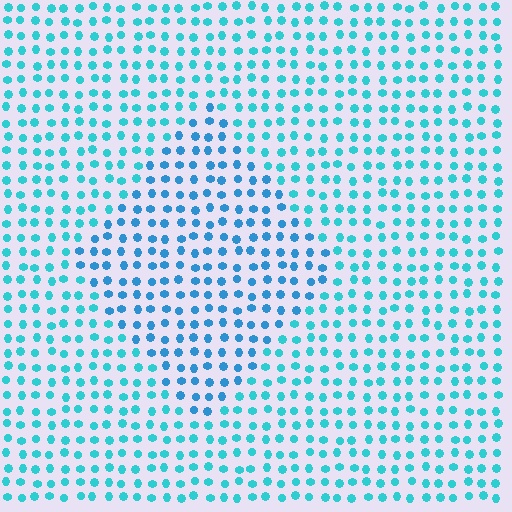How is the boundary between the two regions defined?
The boundary is defined purely by a slight shift in hue (about 22 degrees). Spacing, size, and orientation are identical on both sides.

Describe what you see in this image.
The image is filled with small cyan elements in a uniform arrangement. A diamond-shaped region is visible where the elements are tinted to a slightly different hue, forming a subtle color boundary.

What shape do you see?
I see a diamond.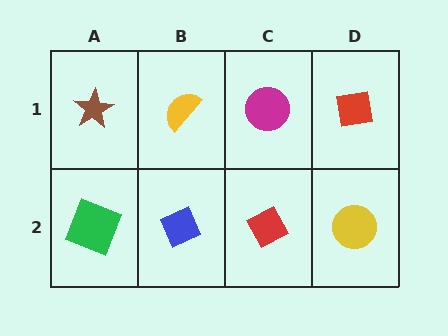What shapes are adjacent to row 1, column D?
A yellow circle (row 2, column D), a magenta circle (row 1, column C).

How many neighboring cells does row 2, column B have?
3.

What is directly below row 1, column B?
A blue diamond.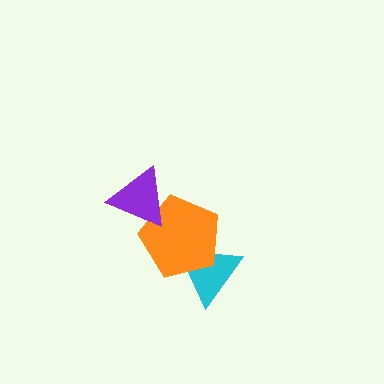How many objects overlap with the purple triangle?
1 object overlaps with the purple triangle.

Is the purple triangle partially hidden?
No, no other shape covers it.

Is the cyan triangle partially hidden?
Yes, it is partially covered by another shape.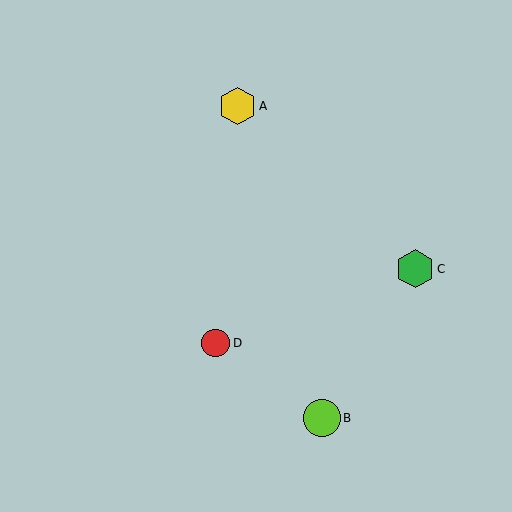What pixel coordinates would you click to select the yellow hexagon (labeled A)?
Click at (238, 106) to select the yellow hexagon A.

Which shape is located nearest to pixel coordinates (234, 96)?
The yellow hexagon (labeled A) at (238, 106) is nearest to that location.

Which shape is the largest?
The green hexagon (labeled C) is the largest.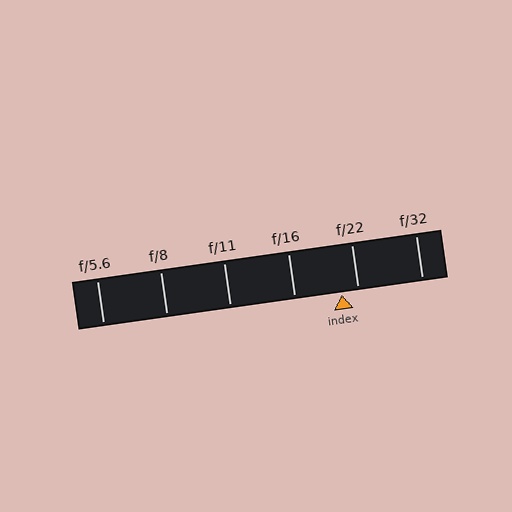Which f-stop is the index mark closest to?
The index mark is closest to f/22.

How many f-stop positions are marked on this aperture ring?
There are 6 f-stop positions marked.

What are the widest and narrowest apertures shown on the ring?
The widest aperture shown is f/5.6 and the narrowest is f/32.